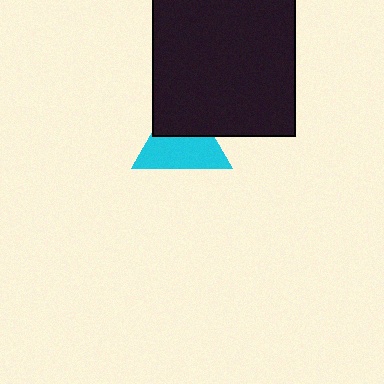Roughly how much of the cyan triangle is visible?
About half of it is visible (roughly 59%).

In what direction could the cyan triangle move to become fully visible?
The cyan triangle could move down. That would shift it out from behind the black square entirely.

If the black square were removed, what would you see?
You would see the complete cyan triangle.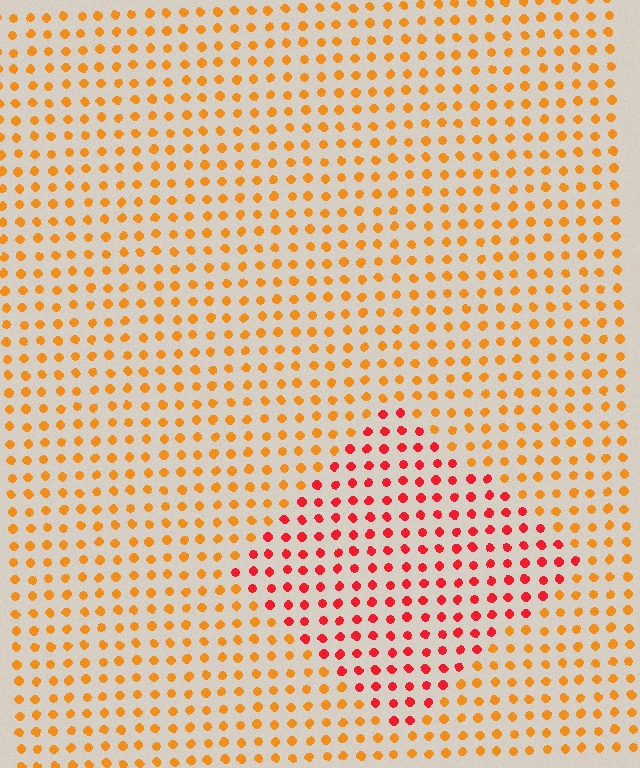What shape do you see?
I see a diamond.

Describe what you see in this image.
The image is filled with small orange elements in a uniform arrangement. A diamond-shaped region is visible where the elements are tinted to a slightly different hue, forming a subtle color boundary.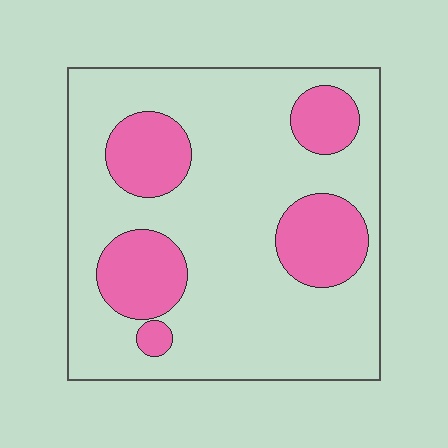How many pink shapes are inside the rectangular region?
5.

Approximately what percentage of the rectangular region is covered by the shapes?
Approximately 25%.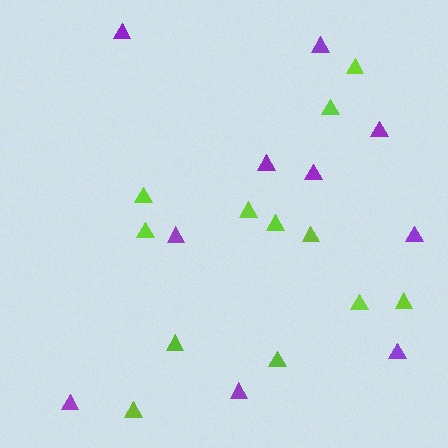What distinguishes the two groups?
There are 2 groups: one group of lime triangles (12) and one group of purple triangles (10).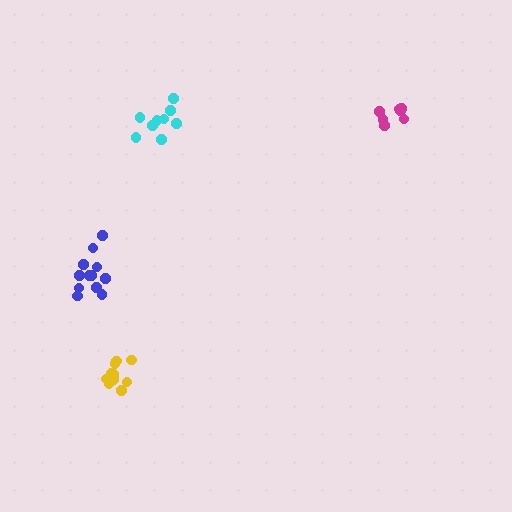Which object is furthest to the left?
The blue cluster is leftmost.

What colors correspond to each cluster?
The clusters are colored: blue, yellow, cyan, magenta.